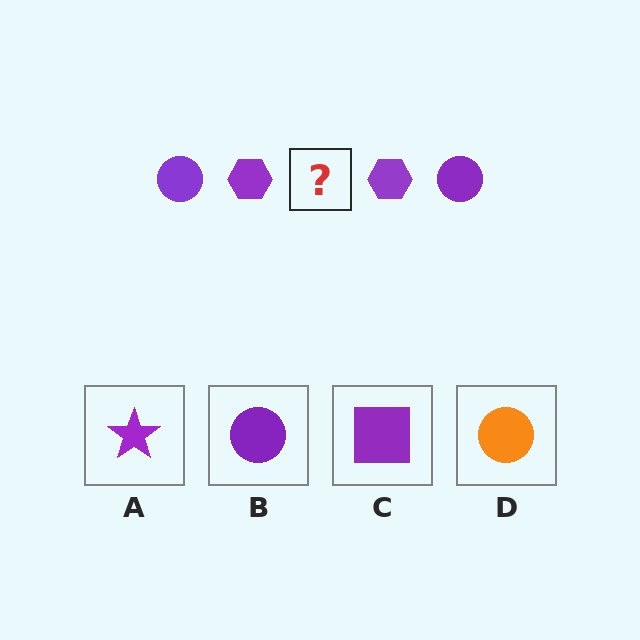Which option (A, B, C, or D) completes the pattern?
B.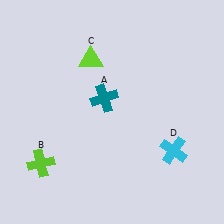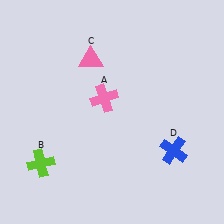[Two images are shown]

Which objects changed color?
A changed from teal to pink. C changed from lime to pink. D changed from cyan to blue.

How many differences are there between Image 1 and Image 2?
There are 3 differences between the two images.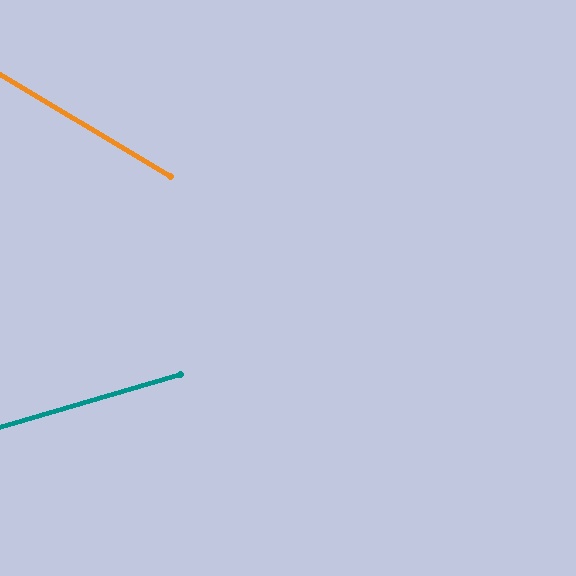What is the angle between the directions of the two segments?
Approximately 47 degrees.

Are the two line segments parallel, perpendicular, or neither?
Neither parallel nor perpendicular — they differ by about 47°.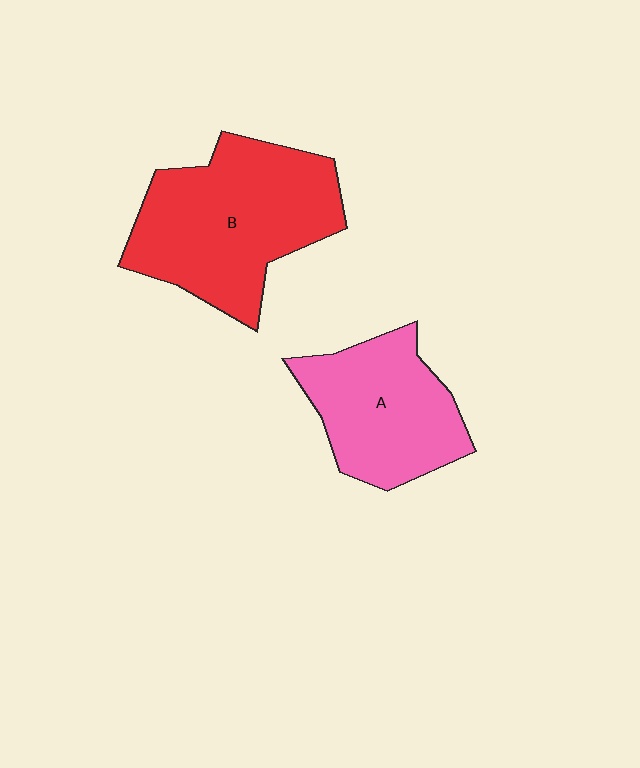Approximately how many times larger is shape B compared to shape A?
Approximately 1.4 times.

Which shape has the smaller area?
Shape A (pink).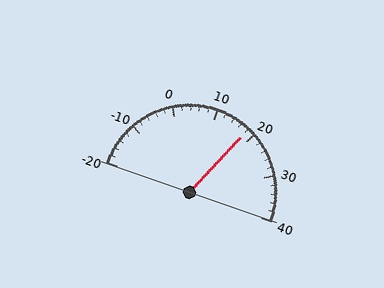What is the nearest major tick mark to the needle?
The nearest major tick mark is 20.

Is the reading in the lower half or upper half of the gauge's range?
The reading is in the upper half of the range (-20 to 40).